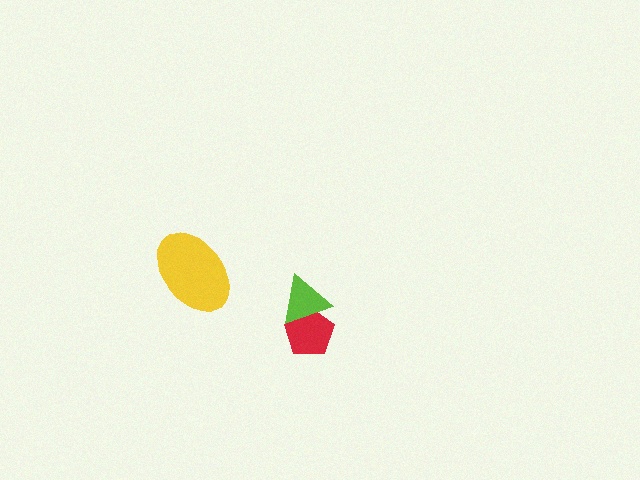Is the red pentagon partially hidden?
Yes, it is partially covered by another shape.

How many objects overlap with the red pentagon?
1 object overlaps with the red pentagon.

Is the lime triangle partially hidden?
No, no other shape covers it.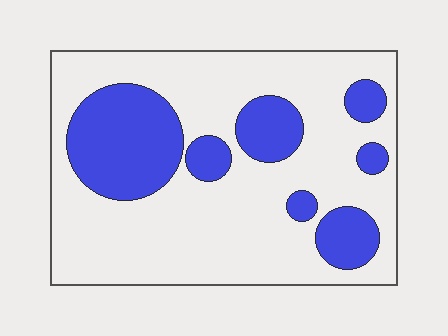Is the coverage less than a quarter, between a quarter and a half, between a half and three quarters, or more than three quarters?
Between a quarter and a half.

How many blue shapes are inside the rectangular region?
7.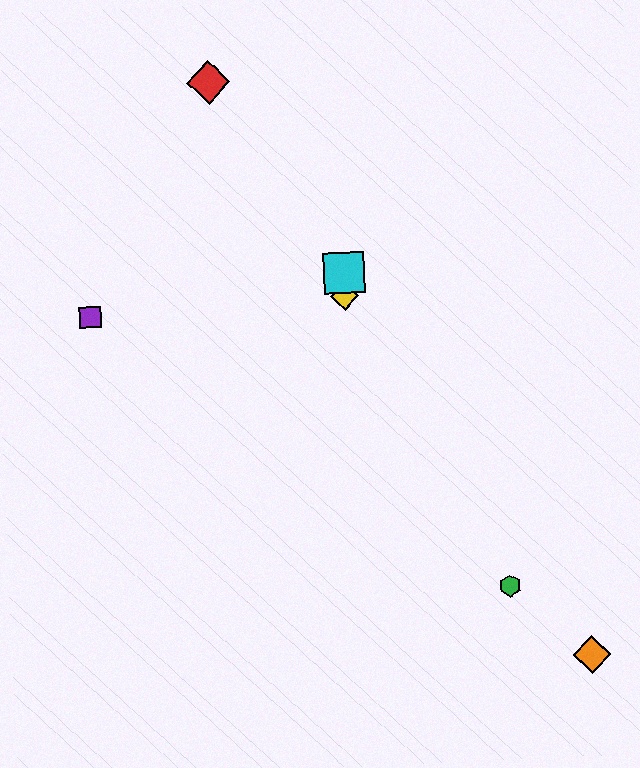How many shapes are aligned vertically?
3 shapes (the blue diamond, the yellow diamond, the cyan square) are aligned vertically.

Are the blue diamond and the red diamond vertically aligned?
No, the blue diamond is at x≈344 and the red diamond is at x≈208.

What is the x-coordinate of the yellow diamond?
The yellow diamond is at x≈345.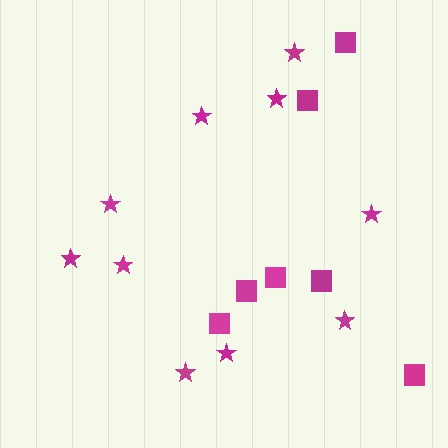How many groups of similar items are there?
There are 2 groups: one group of stars (10) and one group of squares (7).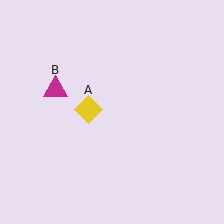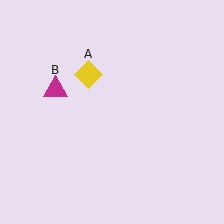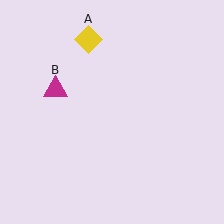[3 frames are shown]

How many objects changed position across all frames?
1 object changed position: yellow diamond (object A).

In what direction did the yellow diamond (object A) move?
The yellow diamond (object A) moved up.